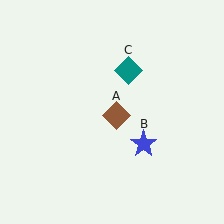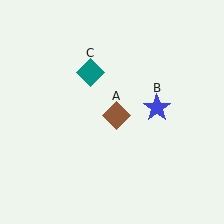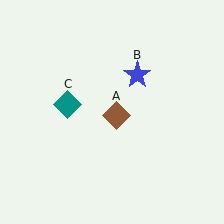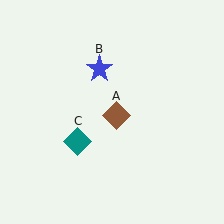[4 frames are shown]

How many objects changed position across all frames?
2 objects changed position: blue star (object B), teal diamond (object C).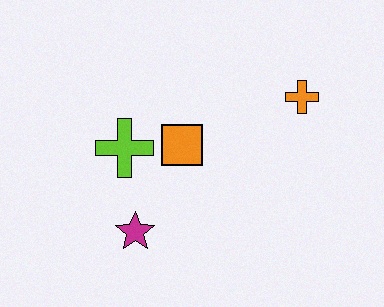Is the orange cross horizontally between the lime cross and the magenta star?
No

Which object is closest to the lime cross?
The orange square is closest to the lime cross.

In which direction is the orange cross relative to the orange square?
The orange cross is to the right of the orange square.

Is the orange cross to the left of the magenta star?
No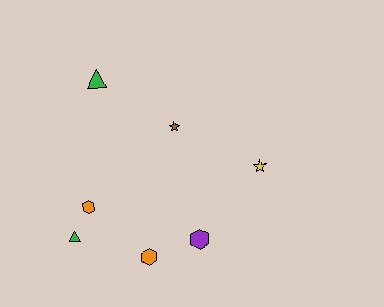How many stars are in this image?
There are 2 stars.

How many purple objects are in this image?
There is 1 purple object.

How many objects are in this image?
There are 7 objects.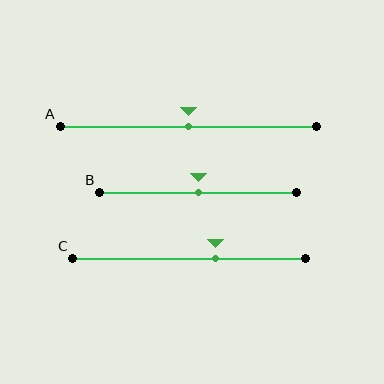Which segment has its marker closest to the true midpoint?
Segment A has its marker closest to the true midpoint.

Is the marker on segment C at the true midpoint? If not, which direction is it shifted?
No, the marker on segment C is shifted to the right by about 11% of the segment length.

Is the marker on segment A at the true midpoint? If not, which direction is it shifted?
Yes, the marker on segment A is at the true midpoint.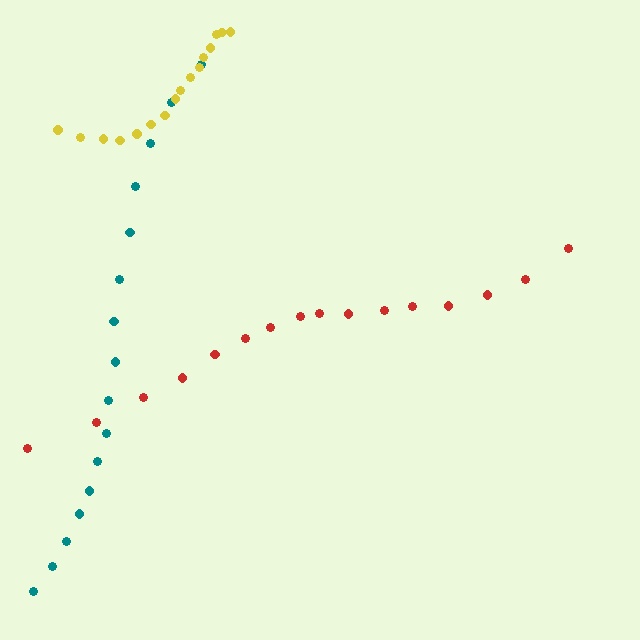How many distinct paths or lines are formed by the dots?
There are 3 distinct paths.